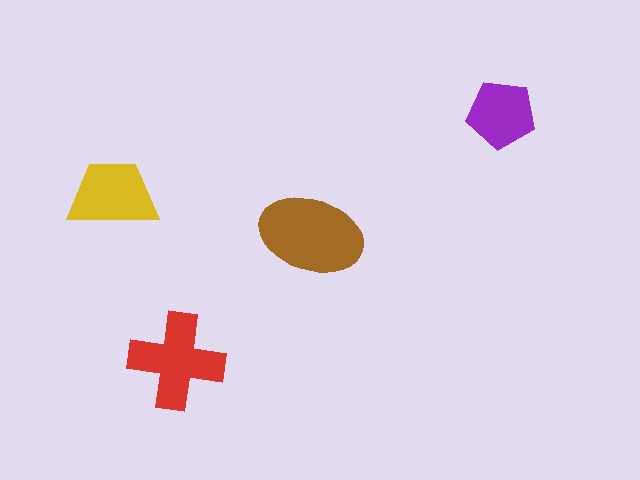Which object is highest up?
The purple pentagon is topmost.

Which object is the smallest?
The purple pentagon.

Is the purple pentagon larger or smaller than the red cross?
Smaller.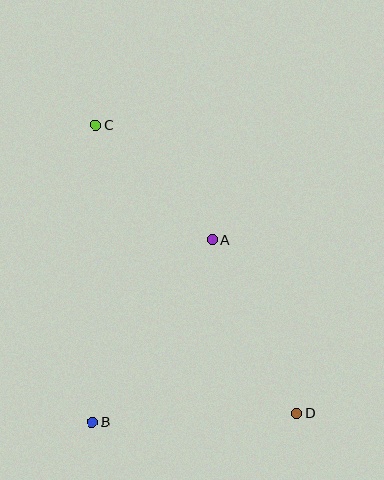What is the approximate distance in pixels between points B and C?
The distance between B and C is approximately 297 pixels.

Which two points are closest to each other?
Points A and C are closest to each other.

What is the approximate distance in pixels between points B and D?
The distance between B and D is approximately 205 pixels.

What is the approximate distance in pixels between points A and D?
The distance between A and D is approximately 193 pixels.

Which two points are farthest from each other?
Points C and D are farthest from each other.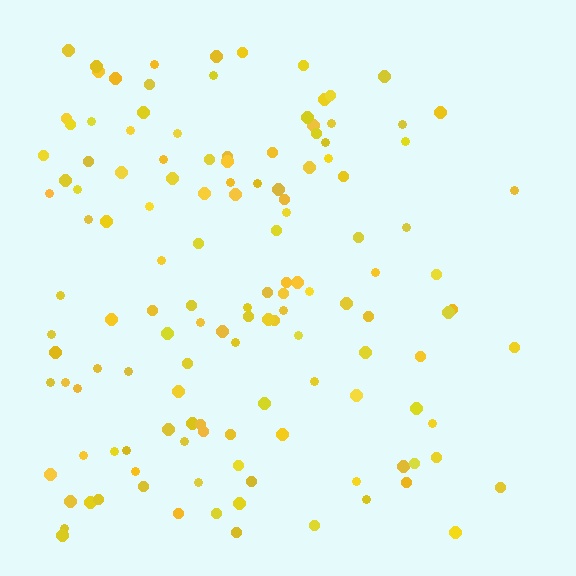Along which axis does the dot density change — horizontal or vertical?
Horizontal.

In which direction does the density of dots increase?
From right to left, with the left side densest.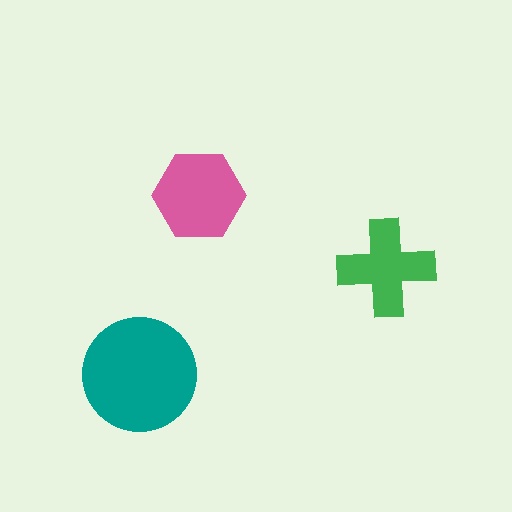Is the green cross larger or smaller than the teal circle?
Smaller.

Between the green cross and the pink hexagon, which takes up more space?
The pink hexagon.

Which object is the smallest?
The green cross.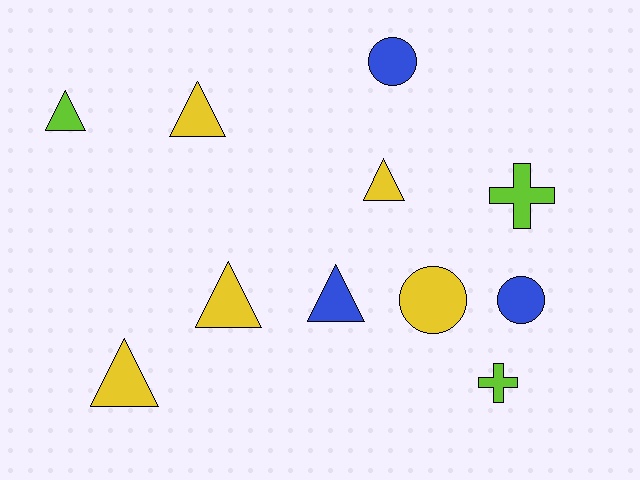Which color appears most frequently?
Yellow, with 5 objects.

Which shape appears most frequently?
Triangle, with 6 objects.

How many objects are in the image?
There are 11 objects.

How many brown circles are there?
There are no brown circles.